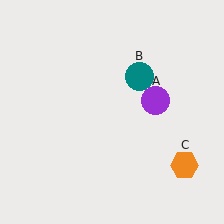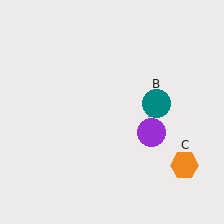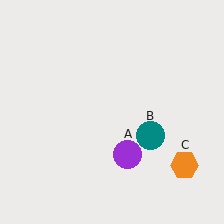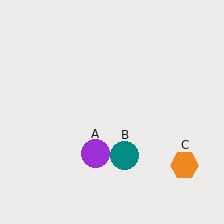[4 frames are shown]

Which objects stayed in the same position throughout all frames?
Orange hexagon (object C) remained stationary.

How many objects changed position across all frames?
2 objects changed position: purple circle (object A), teal circle (object B).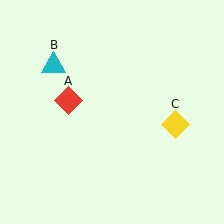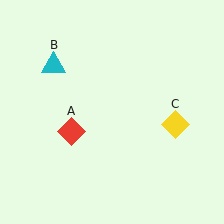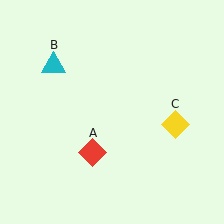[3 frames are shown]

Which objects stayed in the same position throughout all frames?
Cyan triangle (object B) and yellow diamond (object C) remained stationary.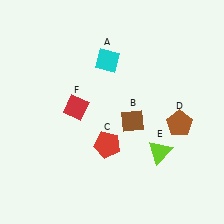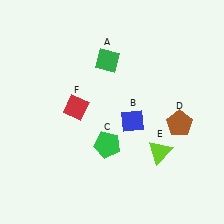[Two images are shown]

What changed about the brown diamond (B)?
In Image 1, B is brown. In Image 2, it changed to blue.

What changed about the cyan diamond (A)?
In Image 1, A is cyan. In Image 2, it changed to green.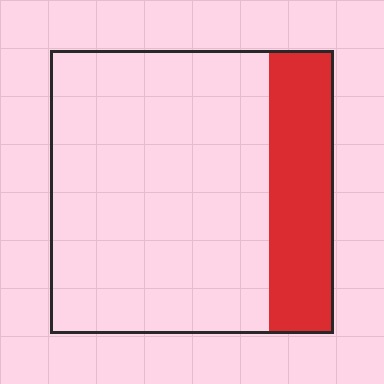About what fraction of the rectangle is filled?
About one quarter (1/4).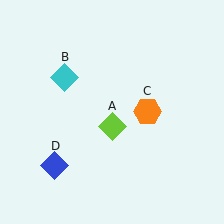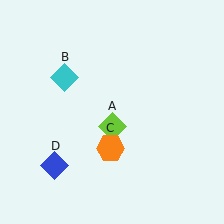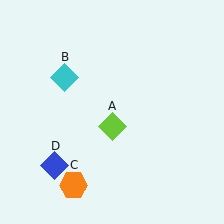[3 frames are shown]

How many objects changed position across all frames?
1 object changed position: orange hexagon (object C).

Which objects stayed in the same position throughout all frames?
Lime diamond (object A) and cyan diamond (object B) and blue diamond (object D) remained stationary.